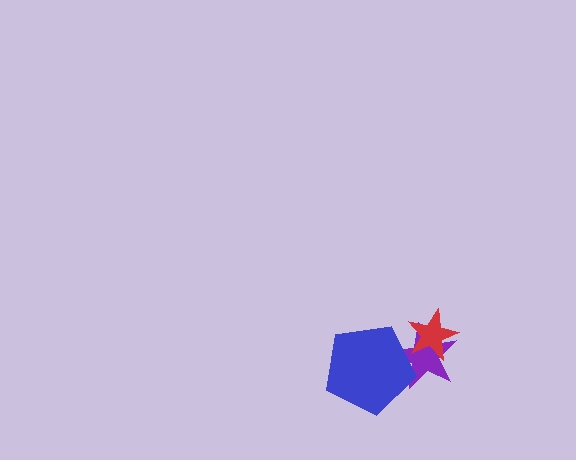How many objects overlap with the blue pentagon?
1 object overlaps with the blue pentagon.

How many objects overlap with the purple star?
2 objects overlap with the purple star.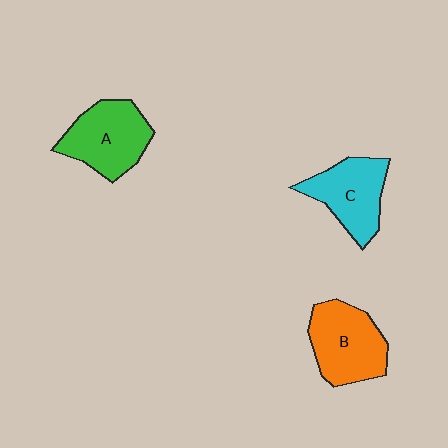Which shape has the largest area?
Shape B (orange).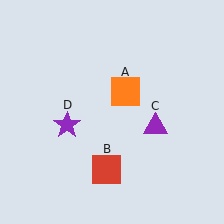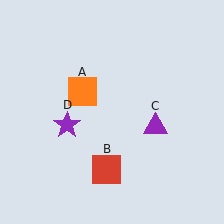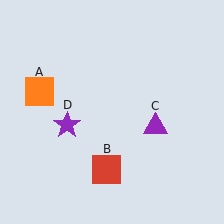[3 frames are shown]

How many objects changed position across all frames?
1 object changed position: orange square (object A).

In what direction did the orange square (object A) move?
The orange square (object A) moved left.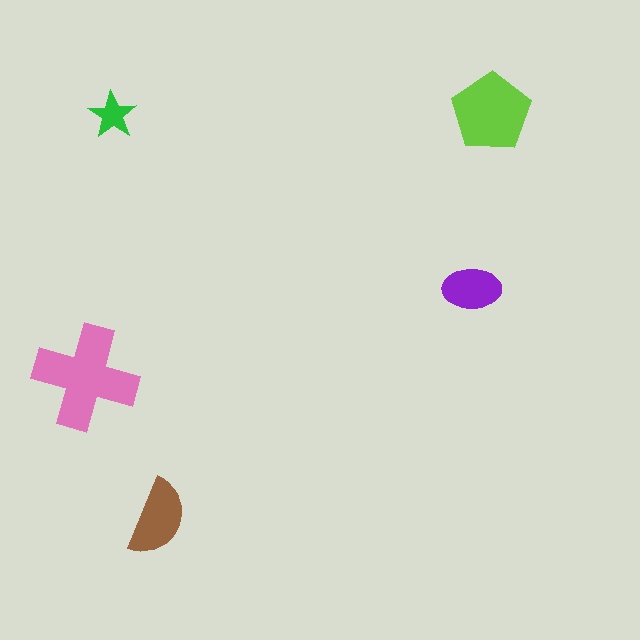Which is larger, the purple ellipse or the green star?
The purple ellipse.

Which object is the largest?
The pink cross.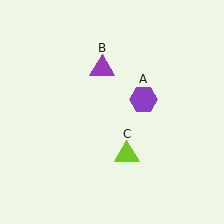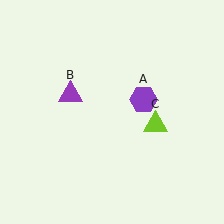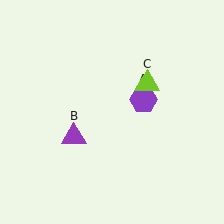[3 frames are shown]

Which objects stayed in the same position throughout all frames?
Purple hexagon (object A) remained stationary.